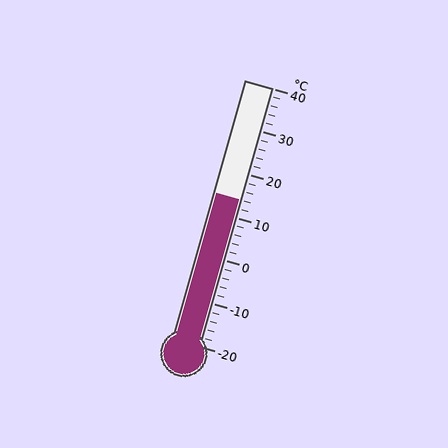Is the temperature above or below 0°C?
The temperature is above 0°C.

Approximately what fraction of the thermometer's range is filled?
The thermometer is filled to approximately 55% of its range.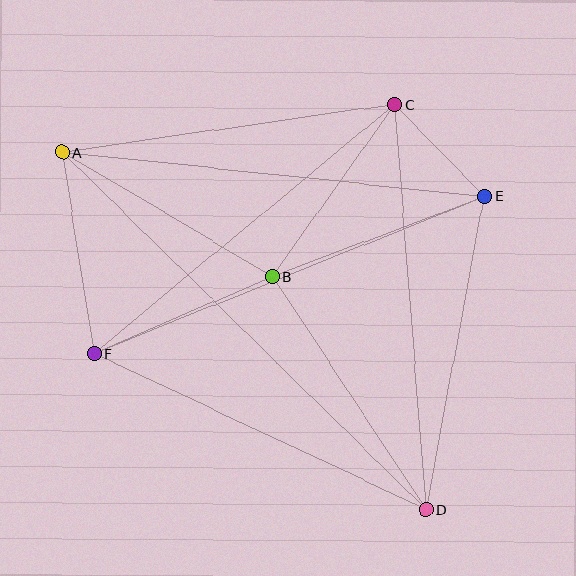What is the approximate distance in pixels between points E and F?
The distance between E and F is approximately 421 pixels.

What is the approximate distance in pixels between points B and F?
The distance between B and F is approximately 194 pixels.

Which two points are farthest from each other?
Points A and D are farthest from each other.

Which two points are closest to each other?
Points C and E are closest to each other.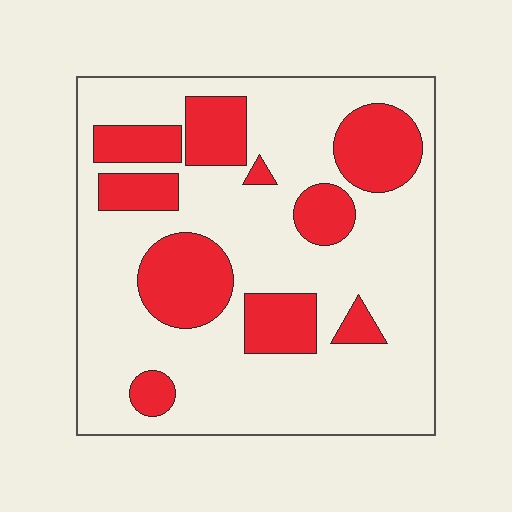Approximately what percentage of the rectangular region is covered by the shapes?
Approximately 30%.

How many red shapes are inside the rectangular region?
10.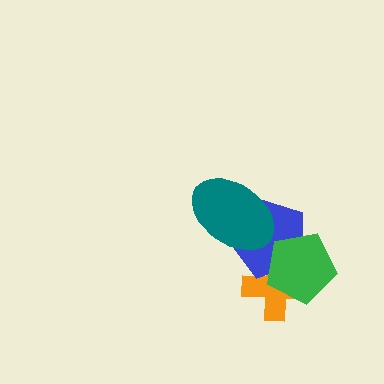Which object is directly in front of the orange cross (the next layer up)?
The blue pentagon is directly in front of the orange cross.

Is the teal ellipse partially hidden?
No, no other shape covers it.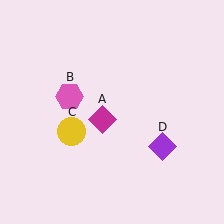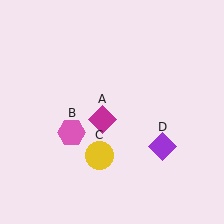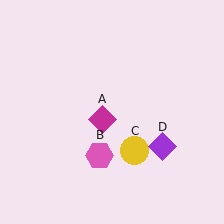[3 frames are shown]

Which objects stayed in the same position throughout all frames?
Magenta diamond (object A) and purple diamond (object D) remained stationary.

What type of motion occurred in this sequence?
The pink hexagon (object B), yellow circle (object C) rotated counterclockwise around the center of the scene.